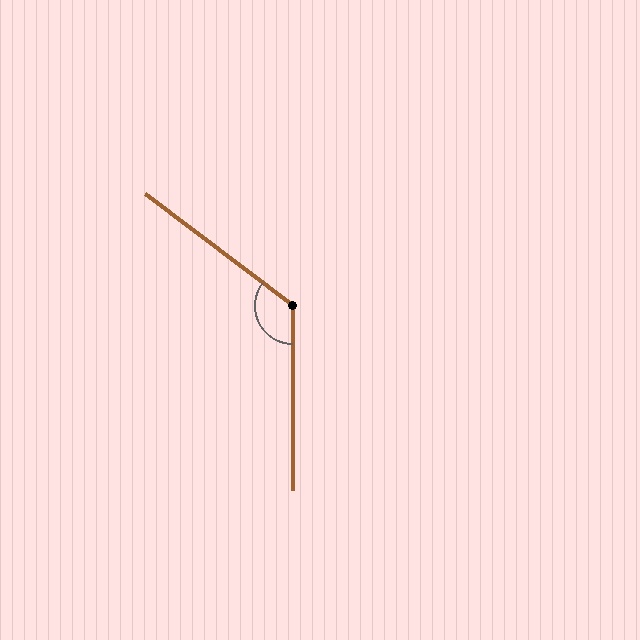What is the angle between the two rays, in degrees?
Approximately 127 degrees.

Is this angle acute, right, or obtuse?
It is obtuse.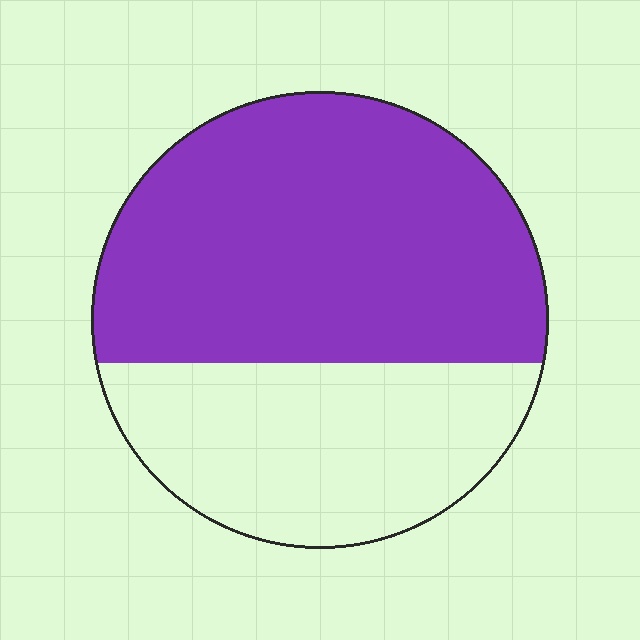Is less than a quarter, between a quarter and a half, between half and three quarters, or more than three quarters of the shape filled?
Between half and three quarters.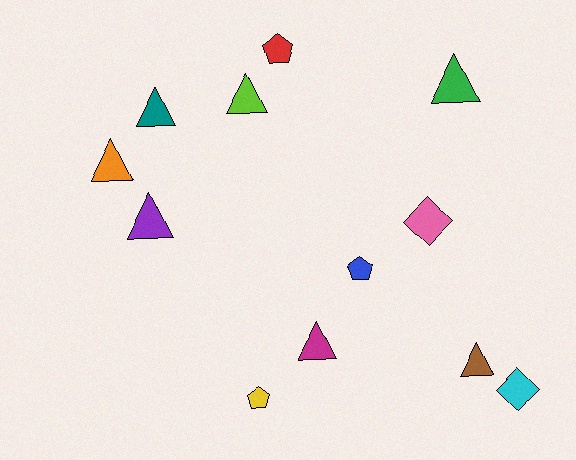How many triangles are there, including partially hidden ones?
There are 7 triangles.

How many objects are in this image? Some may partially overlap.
There are 12 objects.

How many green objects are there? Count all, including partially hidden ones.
There is 1 green object.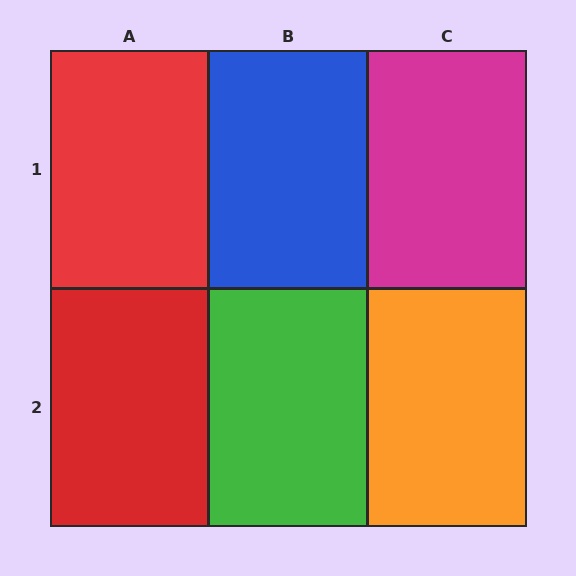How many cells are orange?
1 cell is orange.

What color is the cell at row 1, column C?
Magenta.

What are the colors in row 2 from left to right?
Red, green, orange.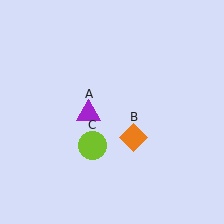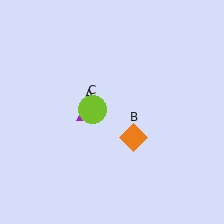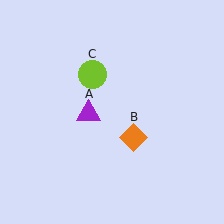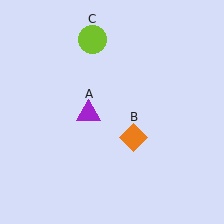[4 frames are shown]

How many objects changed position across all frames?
1 object changed position: lime circle (object C).